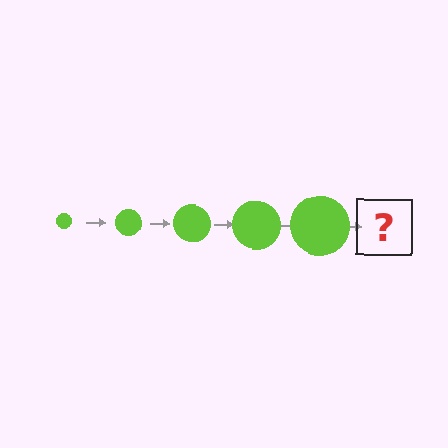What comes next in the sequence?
The next element should be a lime circle, larger than the previous one.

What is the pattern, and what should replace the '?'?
The pattern is that the circle gets progressively larger each step. The '?' should be a lime circle, larger than the previous one.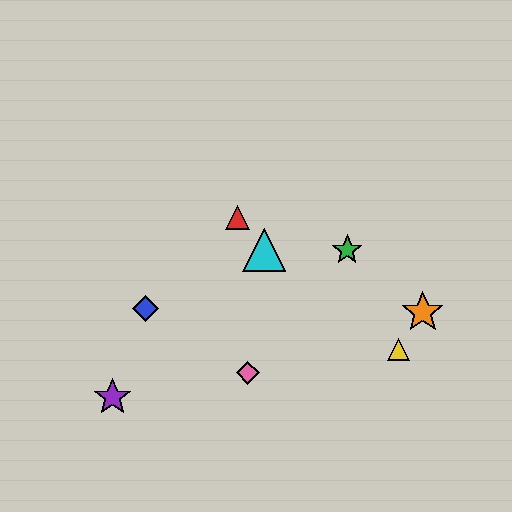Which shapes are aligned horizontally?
The green star, the cyan triangle are aligned horizontally.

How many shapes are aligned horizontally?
2 shapes (the green star, the cyan triangle) are aligned horizontally.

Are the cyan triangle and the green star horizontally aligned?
Yes, both are at y≈250.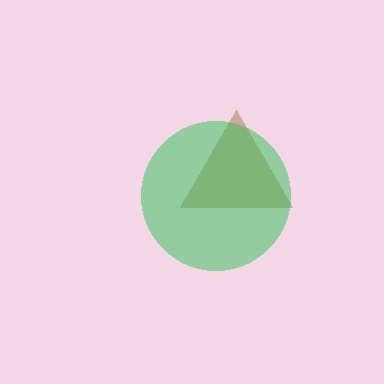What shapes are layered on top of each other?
The layered shapes are: a brown triangle, a green circle.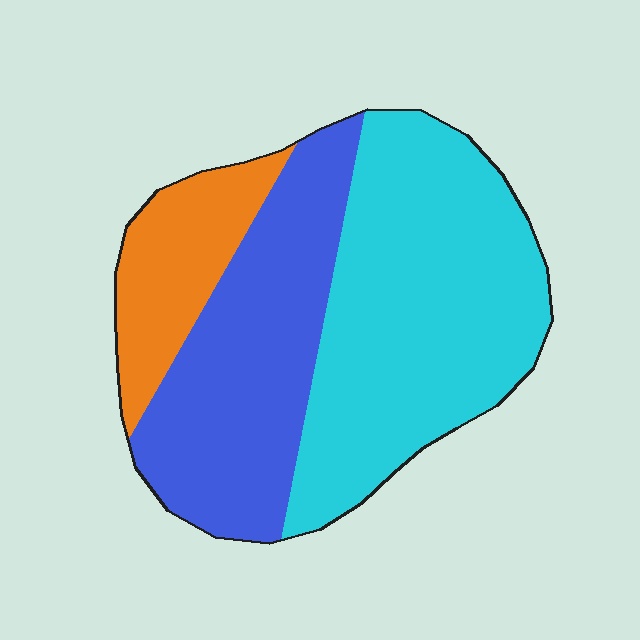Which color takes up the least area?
Orange, at roughly 15%.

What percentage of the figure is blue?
Blue takes up about one third (1/3) of the figure.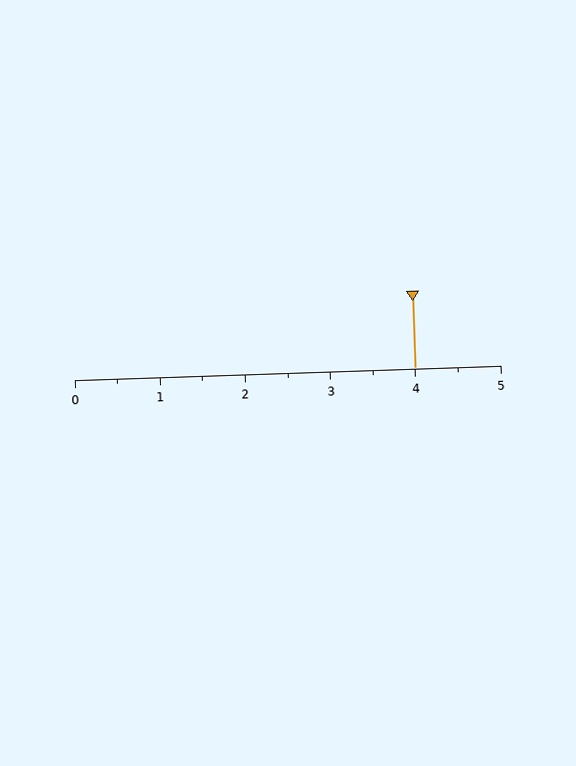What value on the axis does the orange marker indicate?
The marker indicates approximately 4.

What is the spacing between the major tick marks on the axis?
The major ticks are spaced 1 apart.